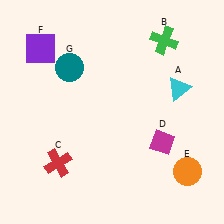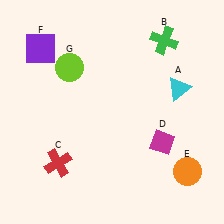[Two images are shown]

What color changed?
The circle (G) changed from teal in Image 1 to lime in Image 2.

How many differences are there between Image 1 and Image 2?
There is 1 difference between the two images.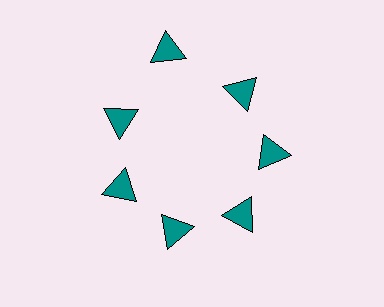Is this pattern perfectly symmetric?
No. The 7 teal triangles are arranged in a ring, but one element near the 12 o'clock position is pushed outward from the center, breaking the 7-fold rotational symmetry.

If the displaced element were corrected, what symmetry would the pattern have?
It would have 7-fold rotational symmetry — the pattern would map onto itself every 51 degrees.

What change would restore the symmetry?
The symmetry would be restored by moving it inward, back onto the ring so that all 7 triangles sit at equal angles and equal distance from the center.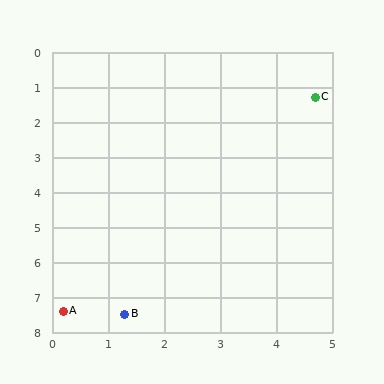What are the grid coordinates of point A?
Point A is at approximately (0.2, 7.4).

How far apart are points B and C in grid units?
Points B and C are about 7.1 grid units apart.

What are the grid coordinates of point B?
Point B is at approximately (1.3, 7.5).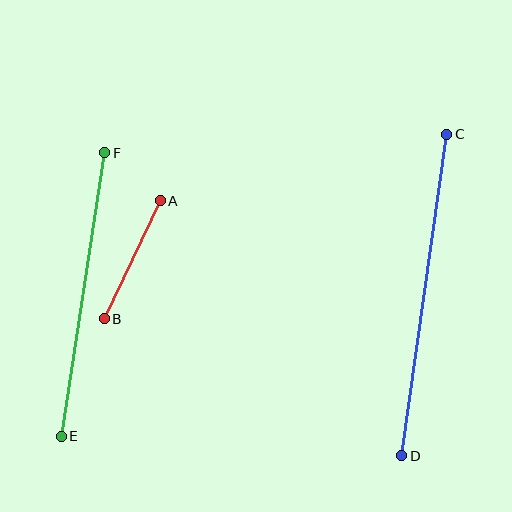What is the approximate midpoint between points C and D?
The midpoint is at approximately (424, 295) pixels.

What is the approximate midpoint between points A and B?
The midpoint is at approximately (132, 260) pixels.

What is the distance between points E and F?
The distance is approximately 287 pixels.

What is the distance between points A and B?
The distance is approximately 131 pixels.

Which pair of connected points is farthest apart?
Points C and D are farthest apart.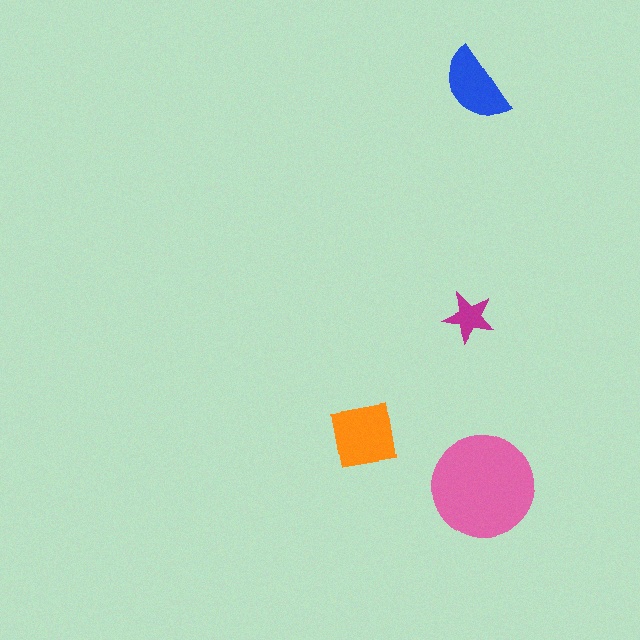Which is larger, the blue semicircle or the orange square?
The orange square.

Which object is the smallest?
The magenta star.